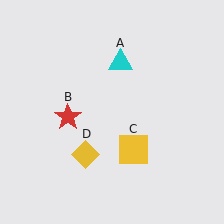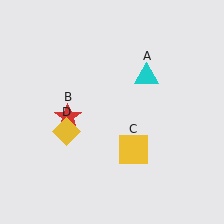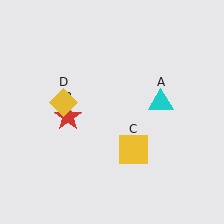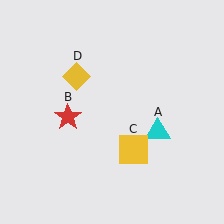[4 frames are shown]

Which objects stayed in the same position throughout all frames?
Red star (object B) and yellow square (object C) remained stationary.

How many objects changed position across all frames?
2 objects changed position: cyan triangle (object A), yellow diamond (object D).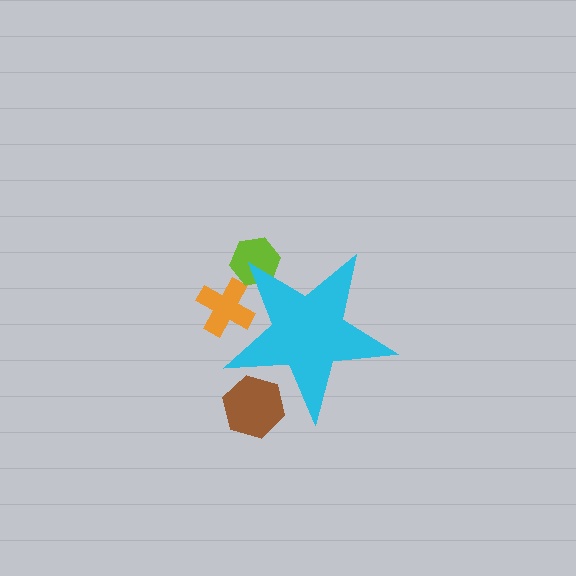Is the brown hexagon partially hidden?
Yes, the brown hexagon is partially hidden behind the cyan star.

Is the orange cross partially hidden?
Yes, the orange cross is partially hidden behind the cyan star.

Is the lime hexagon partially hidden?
Yes, the lime hexagon is partially hidden behind the cyan star.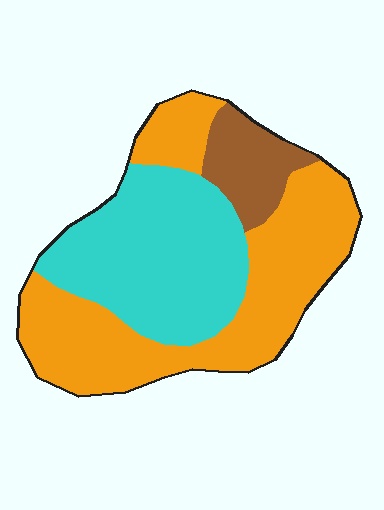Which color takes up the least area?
Brown, at roughly 10%.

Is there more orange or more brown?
Orange.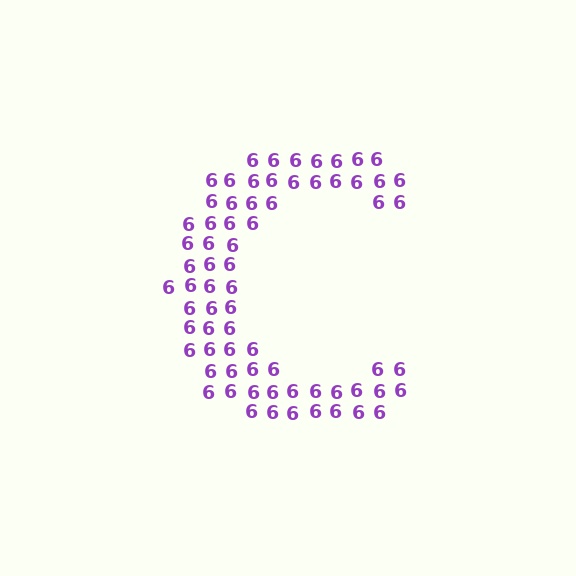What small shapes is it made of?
It is made of small digit 6's.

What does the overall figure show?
The overall figure shows the letter C.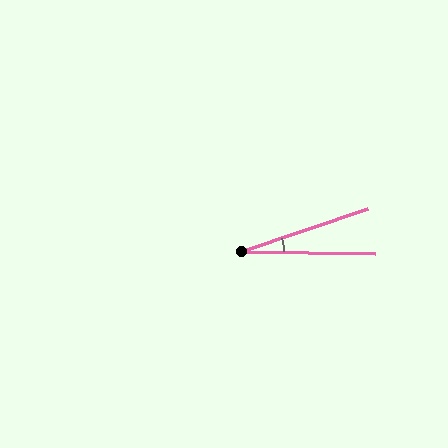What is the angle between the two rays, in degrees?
Approximately 19 degrees.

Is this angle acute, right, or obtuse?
It is acute.